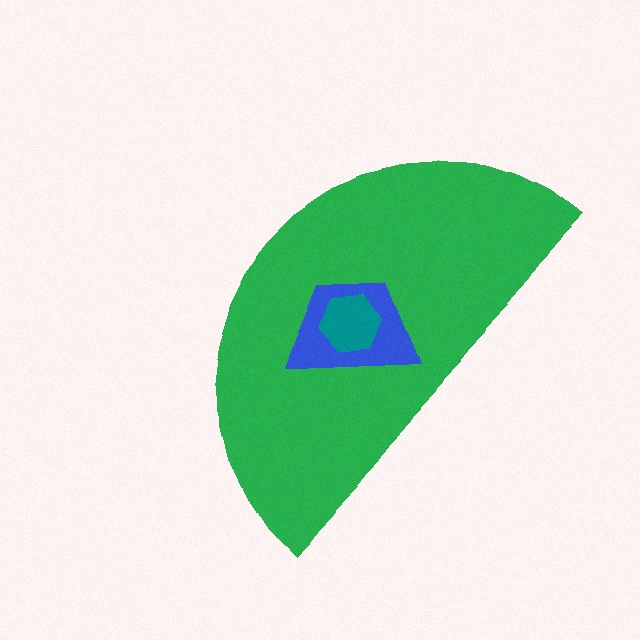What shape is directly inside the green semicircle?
The blue trapezoid.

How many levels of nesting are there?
3.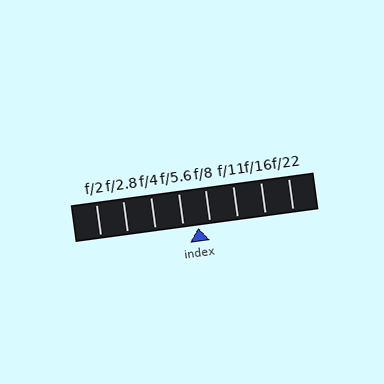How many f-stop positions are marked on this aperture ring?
There are 8 f-stop positions marked.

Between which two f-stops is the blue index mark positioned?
The index mark is between f/5.6 and f/8.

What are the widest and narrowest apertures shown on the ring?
The widest aperture shown is f/2 and the narrowest is f/22.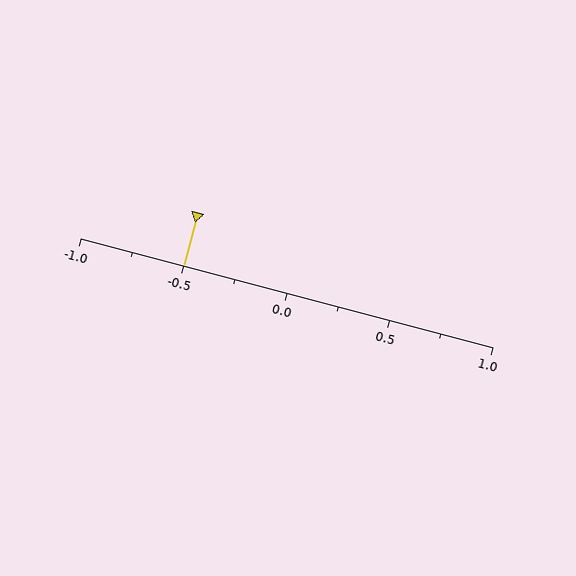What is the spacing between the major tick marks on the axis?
The major ticks are spaced 0.5 apart.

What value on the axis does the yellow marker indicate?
The marker indicates approximately -0.5.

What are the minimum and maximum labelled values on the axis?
The axis runs from -1.0 to 1.0.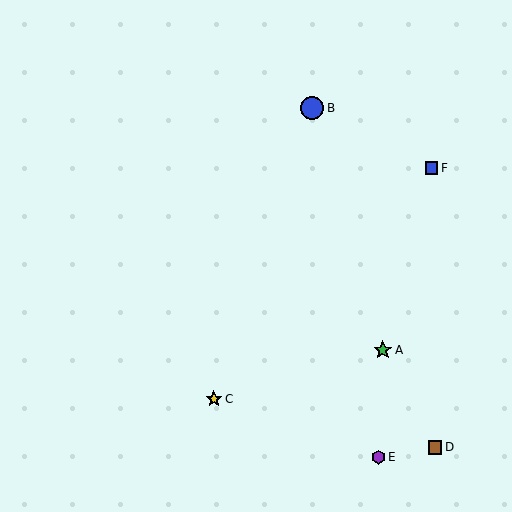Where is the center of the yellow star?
The center of the yellow star is at (214, 399).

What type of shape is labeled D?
Shape D is a brown square.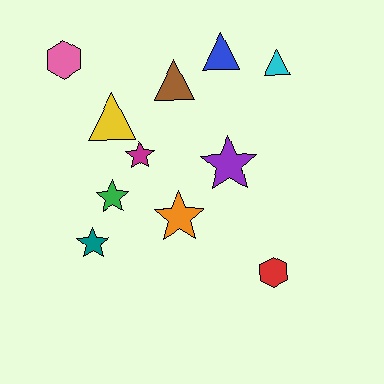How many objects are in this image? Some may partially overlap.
There are 11 objects.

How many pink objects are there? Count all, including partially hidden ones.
There is 1 pink object.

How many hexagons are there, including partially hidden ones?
There are 2 hexagons.